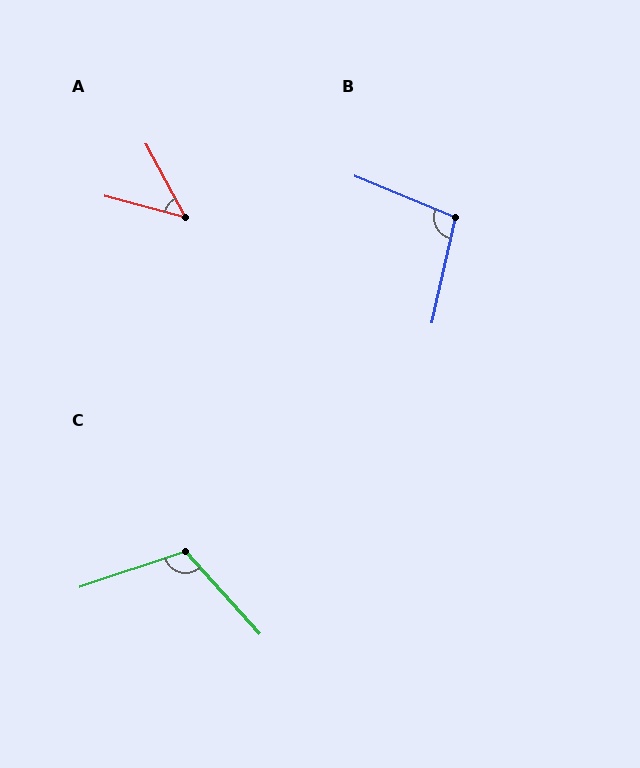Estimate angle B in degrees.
Approximately 100 degrees.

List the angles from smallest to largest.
A (47°), B (100°), C (113°).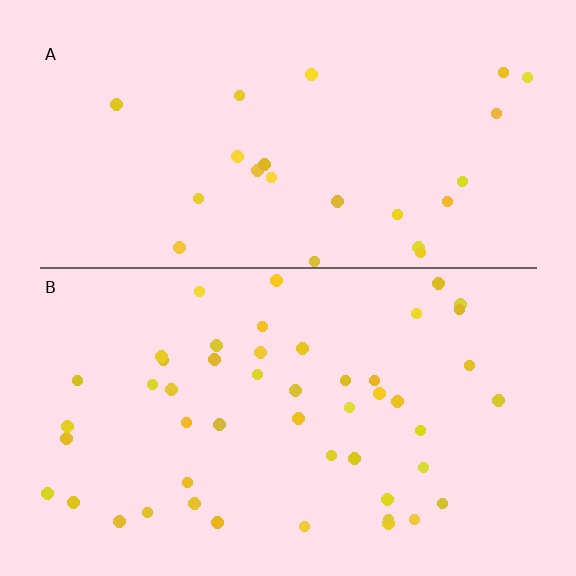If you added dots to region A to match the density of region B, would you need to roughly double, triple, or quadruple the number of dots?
Approximately double.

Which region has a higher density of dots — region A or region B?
B (the bottom).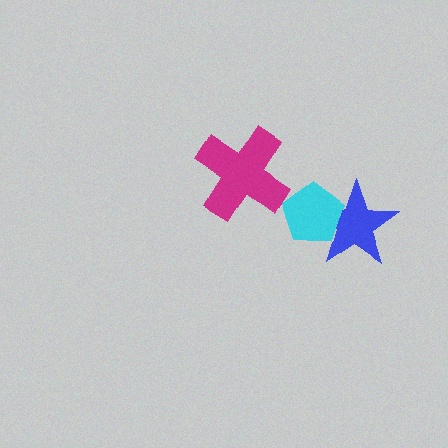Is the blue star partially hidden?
Yes, it is partially covered by another shape.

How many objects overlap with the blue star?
1 object overlaps with the blue star.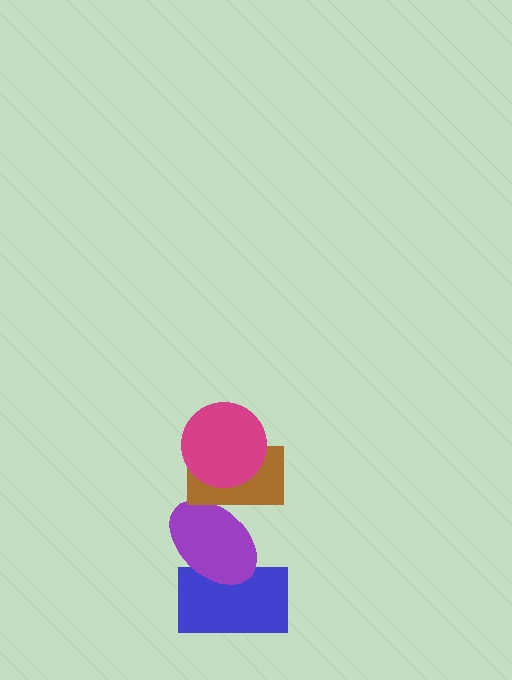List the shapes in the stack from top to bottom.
From top to bottom: the magenta circle, the brown rectangle, the purple ellipse, the blue rectangle.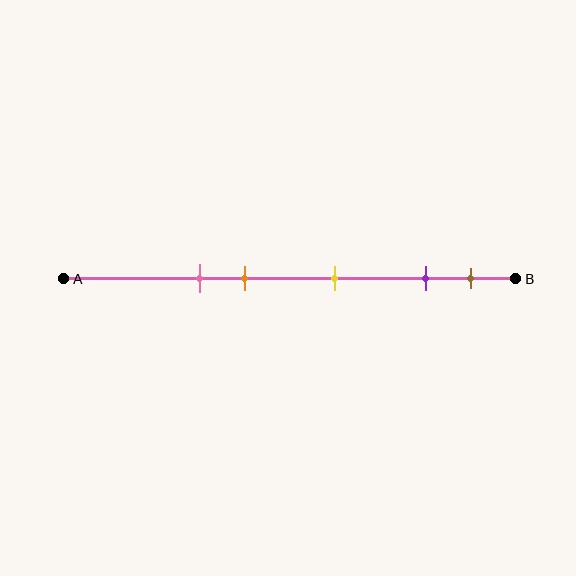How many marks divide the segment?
There are 5 marks dividing the segment.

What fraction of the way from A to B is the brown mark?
The brown mark is approximately 90% (0.9) of the way from A to B.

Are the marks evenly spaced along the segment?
No, the marks are not evenly spaced.